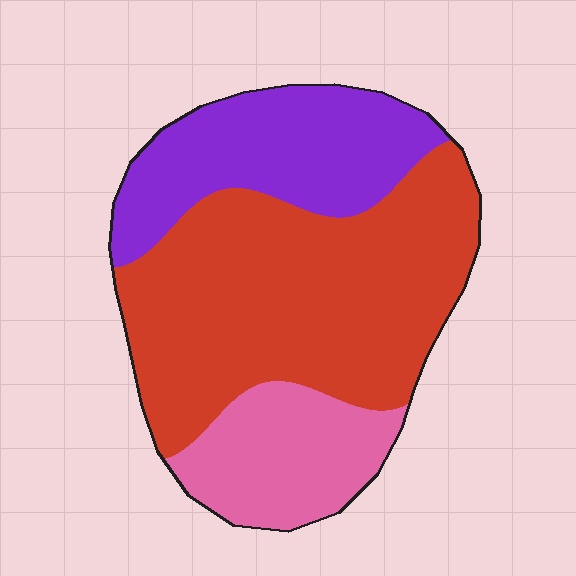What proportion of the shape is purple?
Purple takes up between a quarter and a half of the shape.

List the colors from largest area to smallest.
From largest to smallest: red, purple, pink.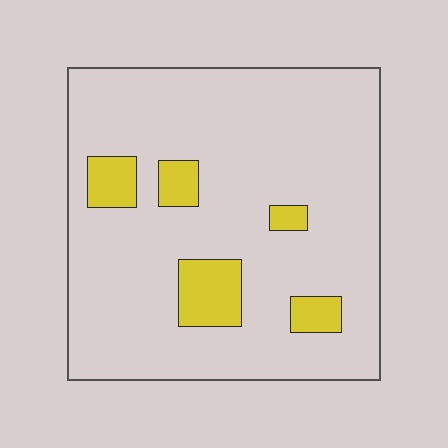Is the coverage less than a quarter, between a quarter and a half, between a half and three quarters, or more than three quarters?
Less than a quarter.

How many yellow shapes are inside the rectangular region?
5.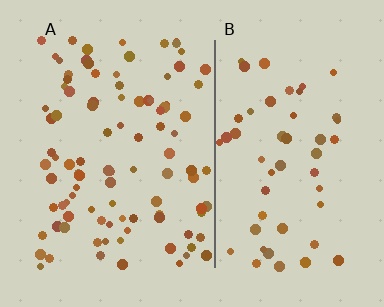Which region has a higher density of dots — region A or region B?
A (the left).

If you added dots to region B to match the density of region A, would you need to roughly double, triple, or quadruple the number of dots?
Approximately double.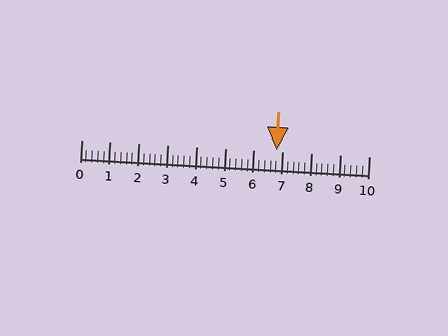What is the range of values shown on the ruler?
The ruler shows values from 0 to 10.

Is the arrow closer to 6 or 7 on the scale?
The arrow is closer to 7.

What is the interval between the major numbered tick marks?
The major tick marks are spaced 1 units apart.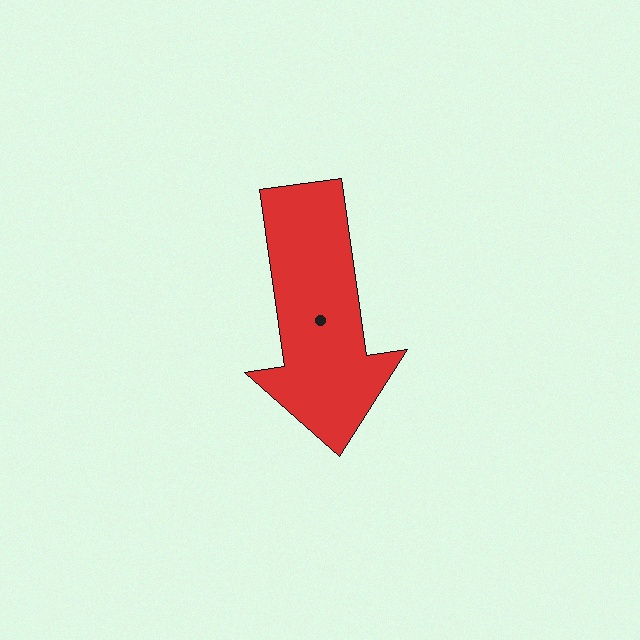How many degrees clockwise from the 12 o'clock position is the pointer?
Approximately 172 degrees.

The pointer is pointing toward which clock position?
Roughly 6 o'clock.